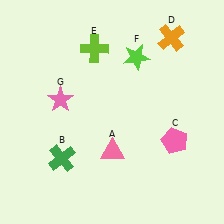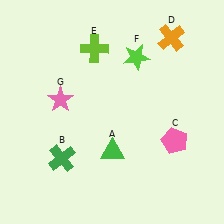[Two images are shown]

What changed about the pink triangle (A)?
In Image 1, A is pink. In Image 2, it changed to green.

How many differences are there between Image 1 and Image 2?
There is 1 difference between the two images.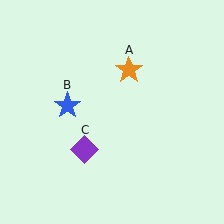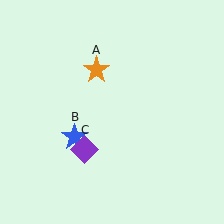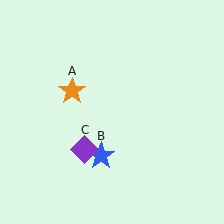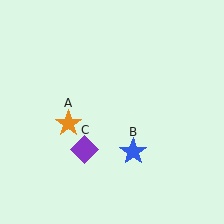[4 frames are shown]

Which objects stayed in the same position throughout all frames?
Purple diamond (object C) remained stationary.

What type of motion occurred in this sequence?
The orange star (object A), blue star (object B) rotated counterclockwise around the center of the scene.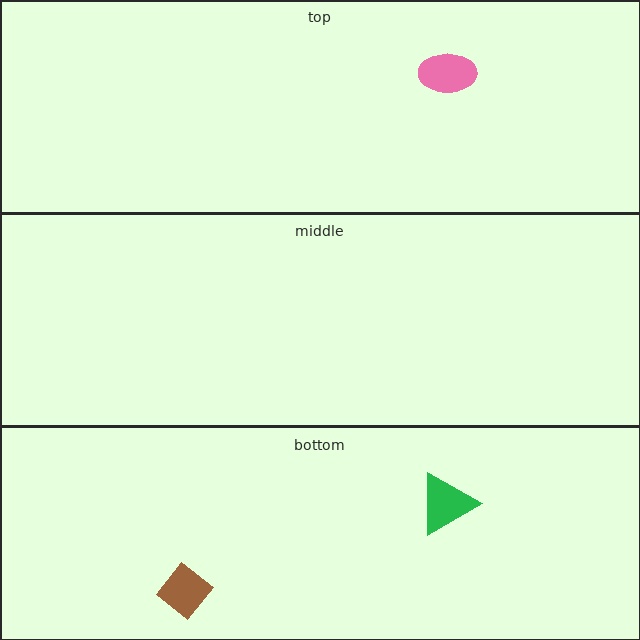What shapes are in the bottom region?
The brown diamond, the green triangle.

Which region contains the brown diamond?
The bottom region.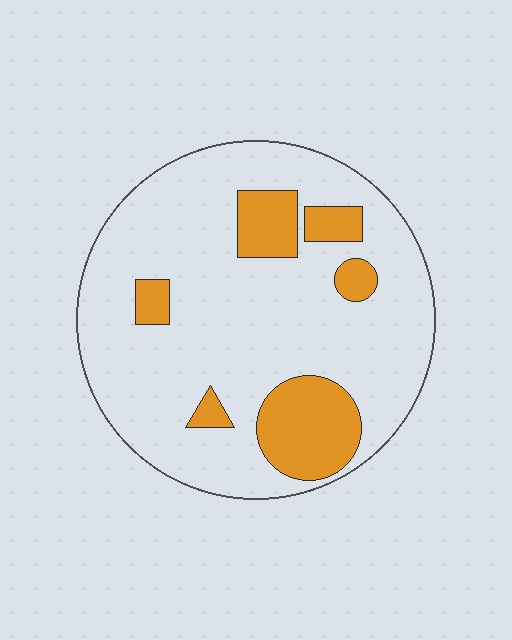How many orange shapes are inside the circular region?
6.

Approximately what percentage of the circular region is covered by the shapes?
Approximately 20%.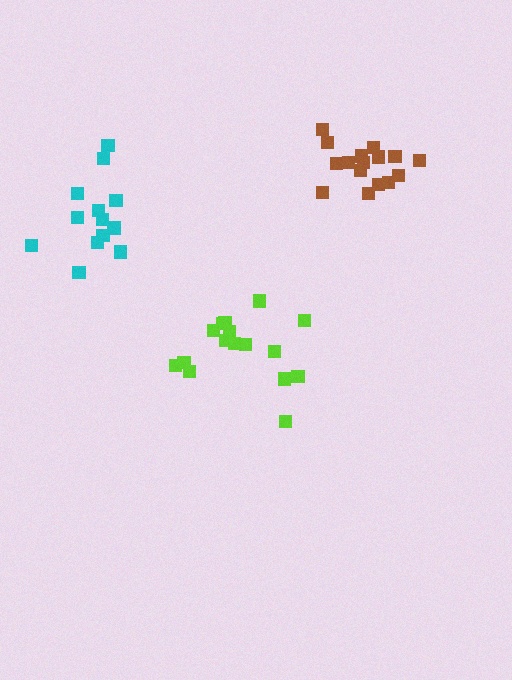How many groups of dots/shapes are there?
There are 3 groups.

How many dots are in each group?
Group 1: 13 dots, Group 2: 16 dots, Group 3: 16 dots (45 total).